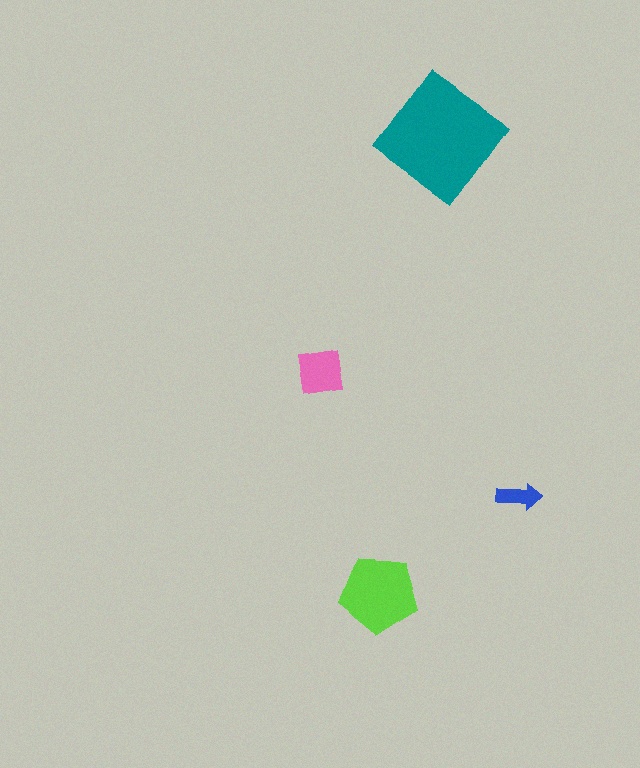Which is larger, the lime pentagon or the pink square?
The lime pentagon.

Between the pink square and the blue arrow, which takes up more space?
The pink square.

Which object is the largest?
The teal diamond.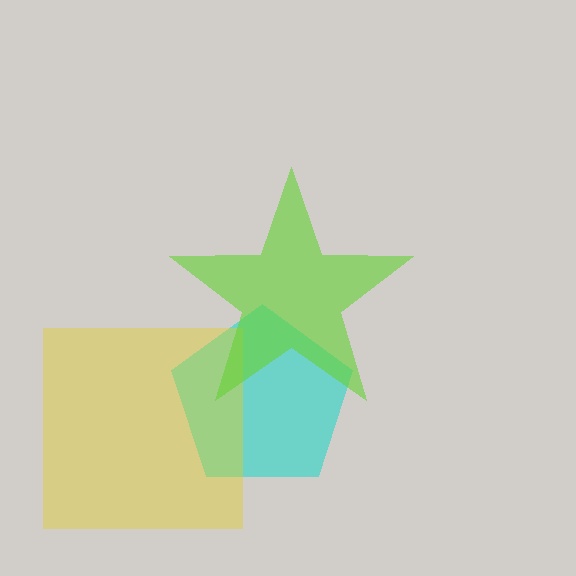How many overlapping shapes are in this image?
There are 3 overlapping shapes in the image.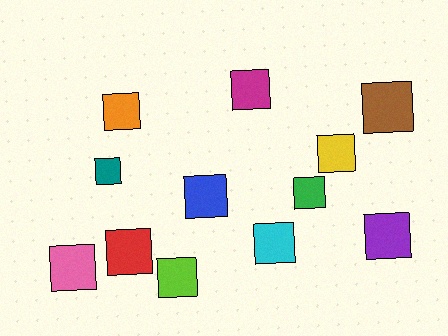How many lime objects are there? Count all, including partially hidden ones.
There is 1 lime object.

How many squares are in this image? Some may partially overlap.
There are 12 squares.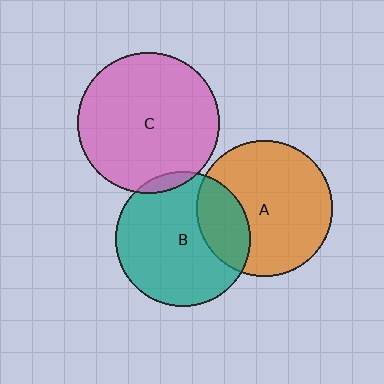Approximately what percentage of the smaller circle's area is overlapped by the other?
Approximately 5%.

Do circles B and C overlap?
Yes.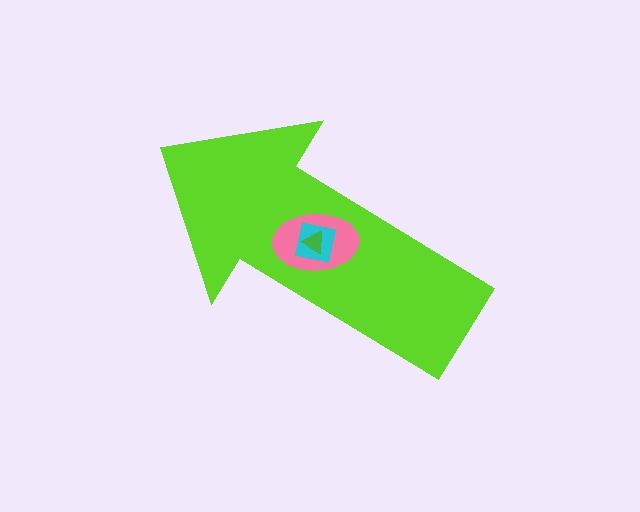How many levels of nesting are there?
4.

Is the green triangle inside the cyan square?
Yes.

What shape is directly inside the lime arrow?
The pink ellipse.